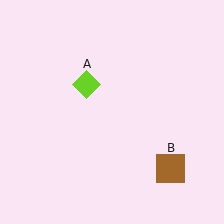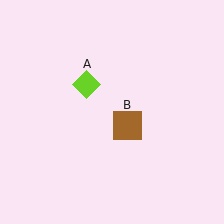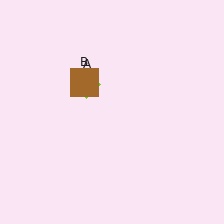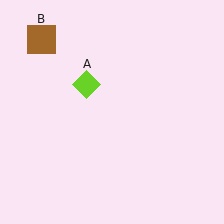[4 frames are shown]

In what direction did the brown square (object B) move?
The brown square (object B) moved up and to the left.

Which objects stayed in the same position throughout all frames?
Lime diamond (object A) remained stationary.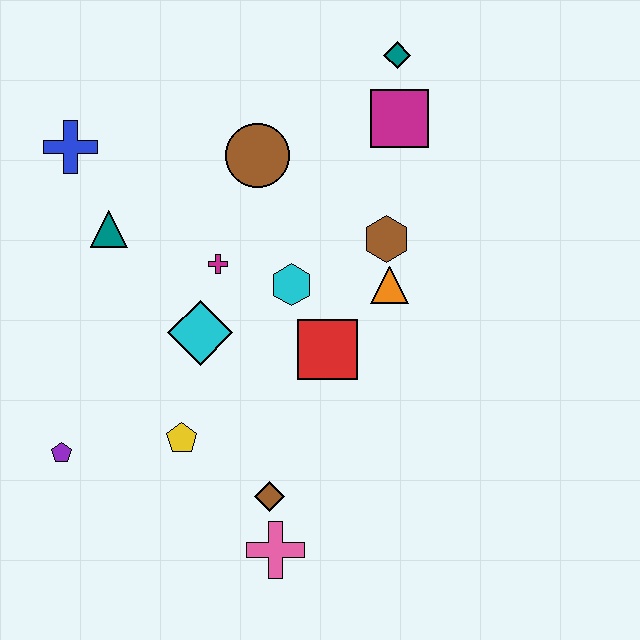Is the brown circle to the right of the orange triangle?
No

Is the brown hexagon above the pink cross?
Yes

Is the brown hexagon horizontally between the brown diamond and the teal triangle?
No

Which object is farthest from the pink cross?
The teal diamond is farthest from the pink cross.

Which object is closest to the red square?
The cyan hexagon is closest to the red square.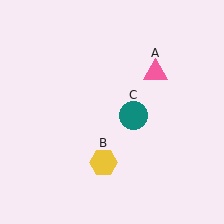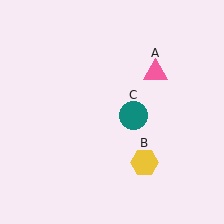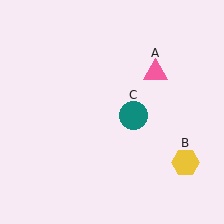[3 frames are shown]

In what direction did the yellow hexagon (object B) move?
The yellow hexagon (object B) moved right.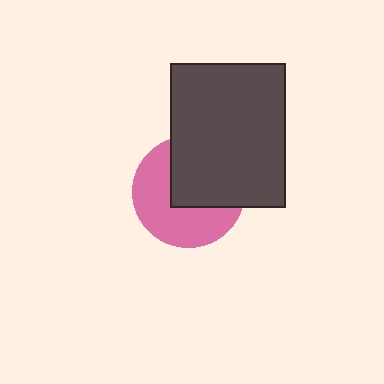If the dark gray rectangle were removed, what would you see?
You would see the complete pink circle.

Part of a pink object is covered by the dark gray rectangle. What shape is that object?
It is a circle.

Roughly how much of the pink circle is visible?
About half of it is visible (roughly 53%).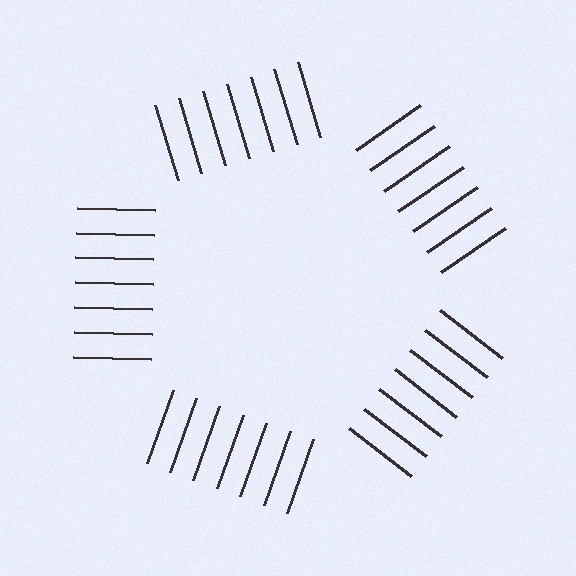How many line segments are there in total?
35 — 7 along each of the 5 edges.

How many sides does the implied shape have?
5 sides — the line-ends trace a pentagon.